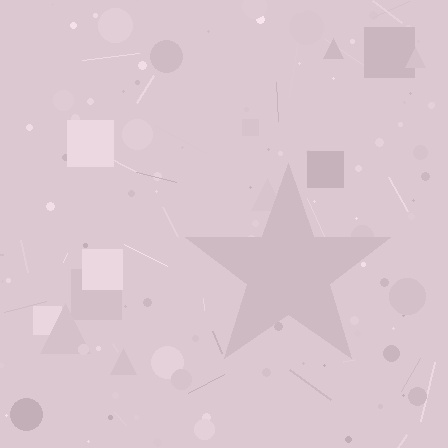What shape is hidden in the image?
A star is hidden in the image.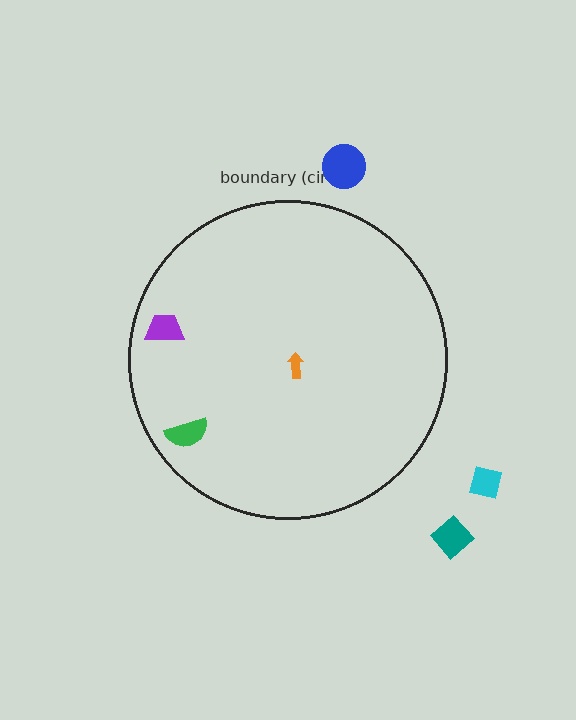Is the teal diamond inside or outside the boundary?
Outside.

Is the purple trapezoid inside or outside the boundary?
Inside.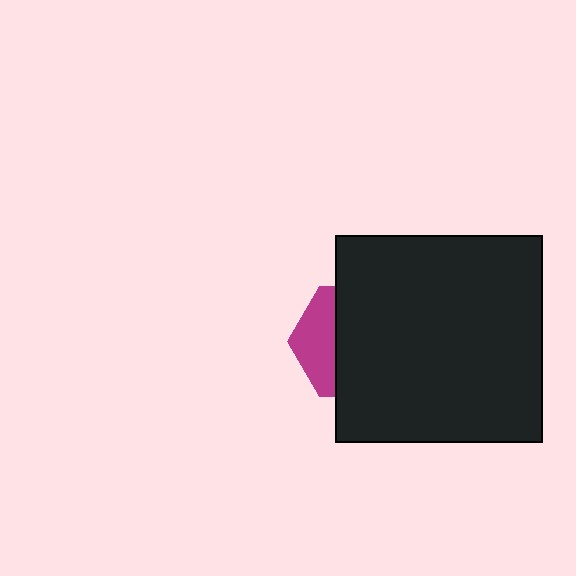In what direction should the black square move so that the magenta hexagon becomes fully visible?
The black square should move right. That is the shortest direction to clear the overlap and leave the magenta hexagon fully visible.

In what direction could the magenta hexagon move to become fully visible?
The magenta hexagon could move left. That would shift it out from behind the black square entirely.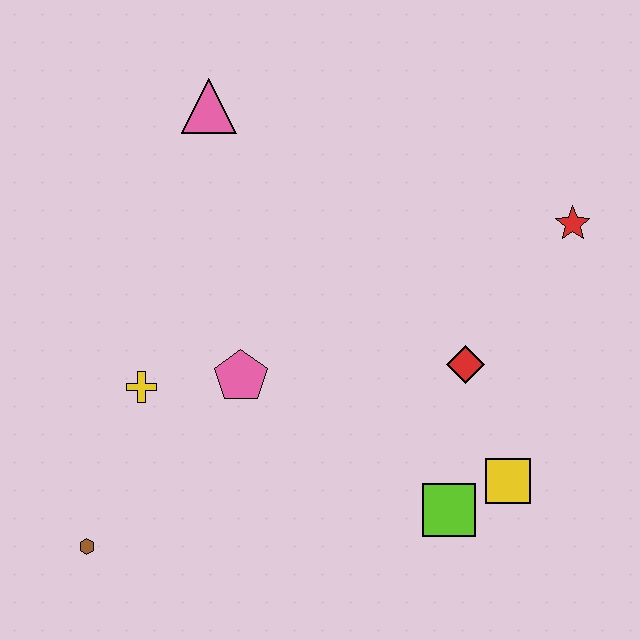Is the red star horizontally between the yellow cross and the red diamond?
No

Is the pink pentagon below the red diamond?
Yes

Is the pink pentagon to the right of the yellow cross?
Yes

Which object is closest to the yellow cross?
The pink pentagon is closest to the yellow cross.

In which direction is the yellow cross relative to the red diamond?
The yellow cross is to the left of the red diamond.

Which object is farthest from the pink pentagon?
The red star is farthest from the pink pentagon.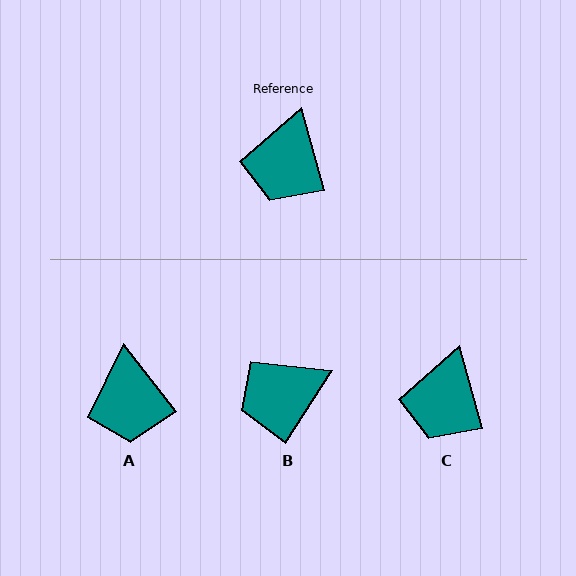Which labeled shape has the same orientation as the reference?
C.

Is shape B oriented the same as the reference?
No, it is off by about 48 degrees.